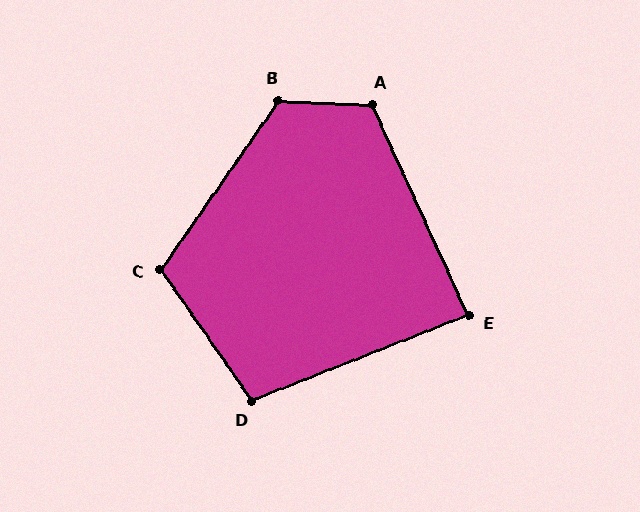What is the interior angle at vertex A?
Approximately 117 degrees (obtuse).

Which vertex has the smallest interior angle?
E, at approximately 87 degrees.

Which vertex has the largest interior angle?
B, at approximately 123 degrees.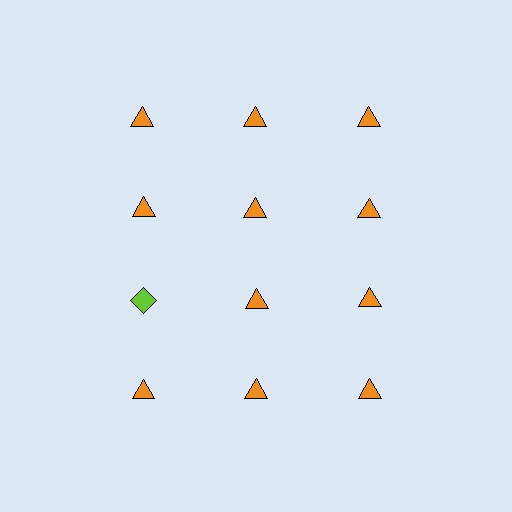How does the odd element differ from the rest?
It differs in both color (lime instead of orange) and shape (diamond instead of triangle).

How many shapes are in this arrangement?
There are 12 shapes arranged in a grid pattern.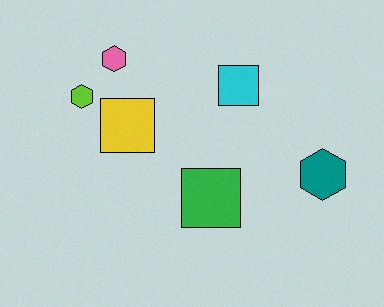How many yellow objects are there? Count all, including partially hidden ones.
There is 1 yellow object.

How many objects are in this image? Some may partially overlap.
There are 6 objects.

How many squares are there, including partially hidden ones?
There are 3 squares.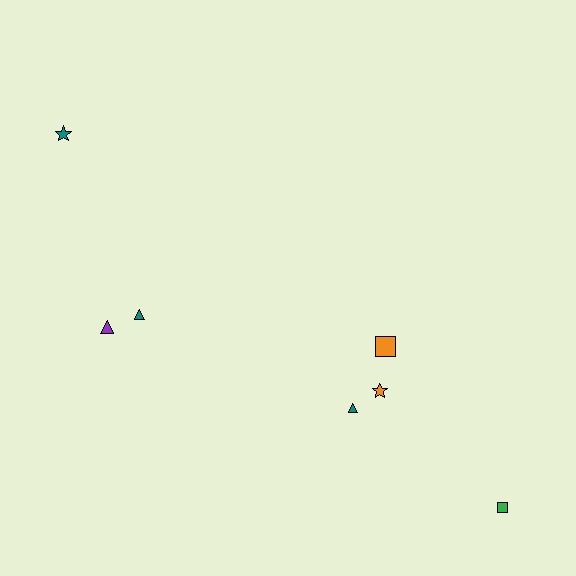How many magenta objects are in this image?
There are no magenta objects.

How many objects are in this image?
There are 7 objects.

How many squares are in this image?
There are 2 squares.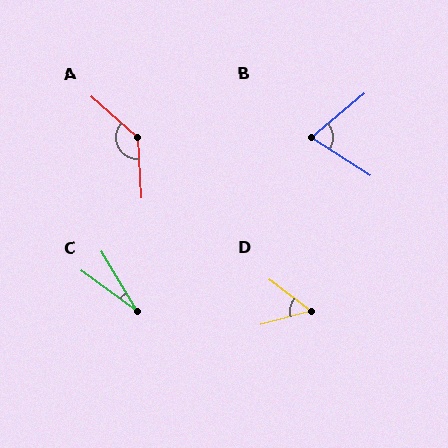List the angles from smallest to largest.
C (23°), D (52°), B (72°), A (136°).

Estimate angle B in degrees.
Approximately 72 degrees.